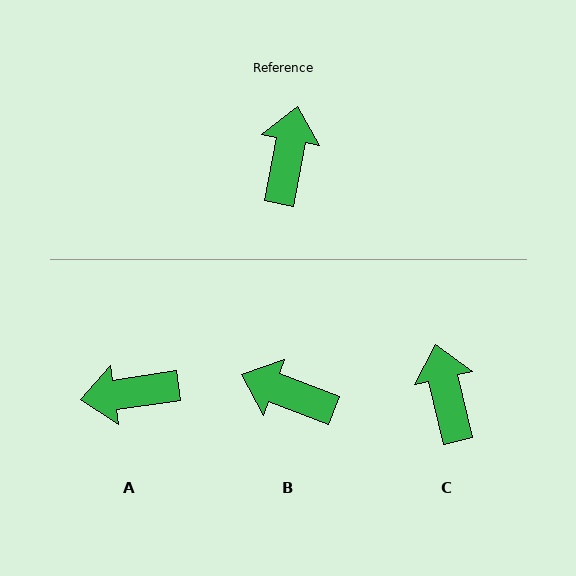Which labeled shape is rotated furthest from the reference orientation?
A, about 109 degrees away.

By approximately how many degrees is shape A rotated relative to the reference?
Approximately 109 degrees counter-clockwise.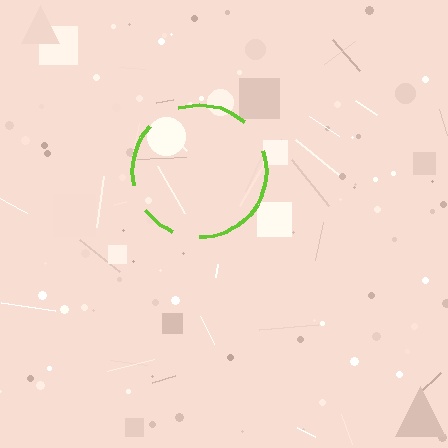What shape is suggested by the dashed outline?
The dashed outline suggests a circle.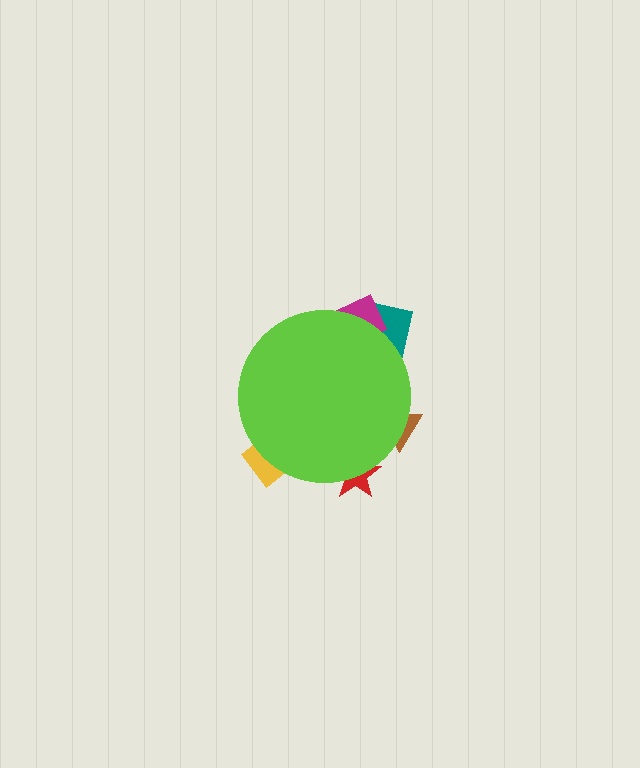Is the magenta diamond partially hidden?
Yes, the magenta diamond is partially hidden behind the lime circle.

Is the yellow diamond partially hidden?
Yes, the yellow diamond is partially hidden behind the lime circle.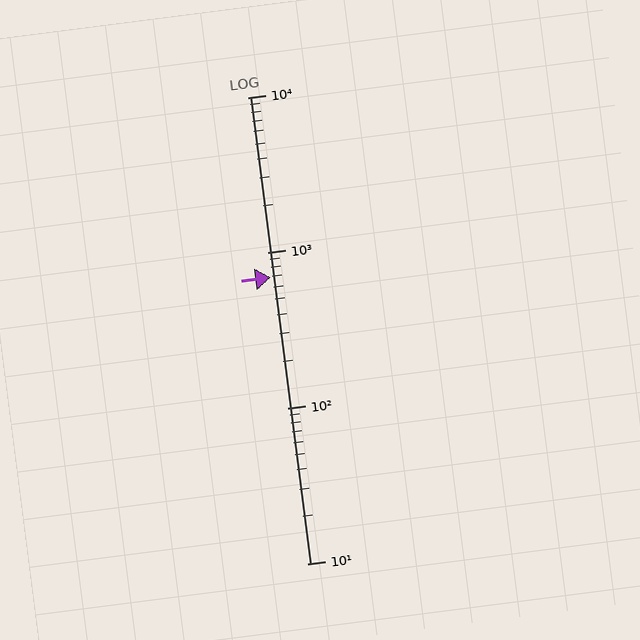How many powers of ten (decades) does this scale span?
The scale spans 3 decades, from 10 to 10000.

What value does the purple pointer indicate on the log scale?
The pointer indicates approximately 690.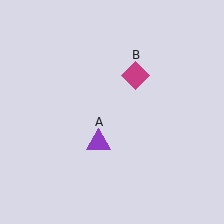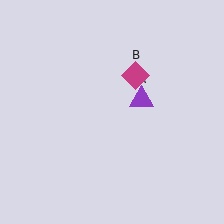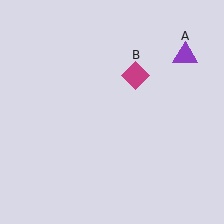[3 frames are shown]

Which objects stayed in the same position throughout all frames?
Magenta diamond (object B) remained stationary.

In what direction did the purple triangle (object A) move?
The purple triangle (object A) moved up and to the right.